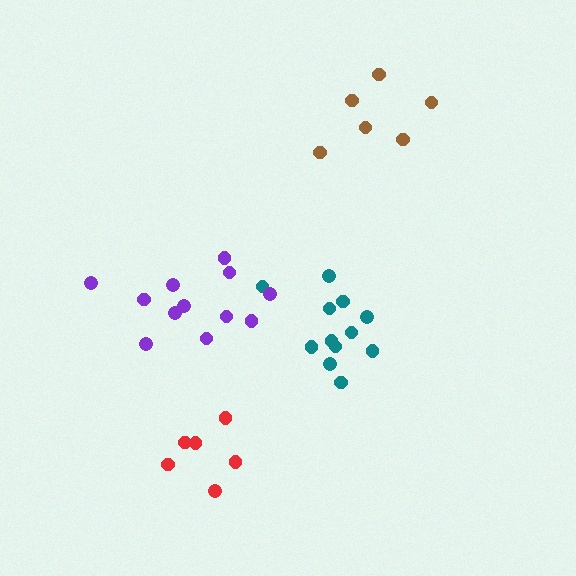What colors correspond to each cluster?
The clusters are colored: red, brown, teal, purple.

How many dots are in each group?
Group 1: 6 dots, Group 2: 6 dots, Group 3: 12 dots, Group 4: 12 dots (36 total).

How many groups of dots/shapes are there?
There are 4 groups.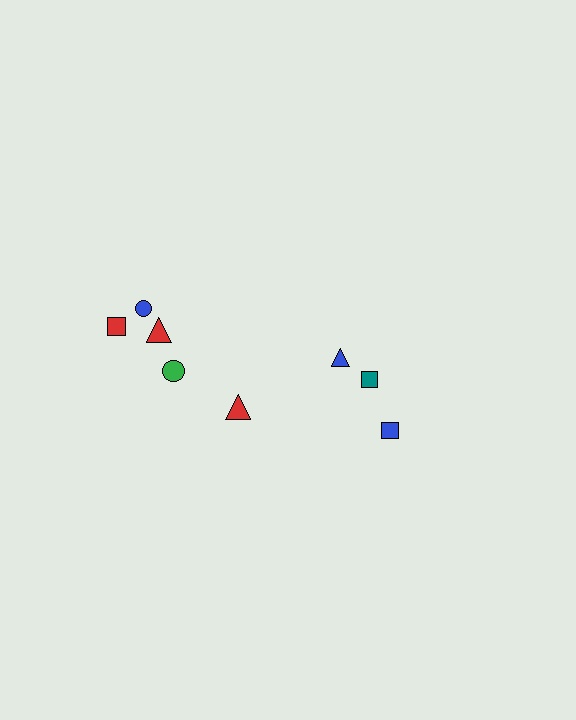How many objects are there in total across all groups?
There are 8 objects.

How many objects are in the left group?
There are 5 objects.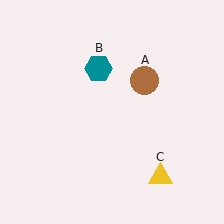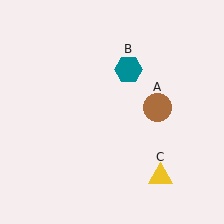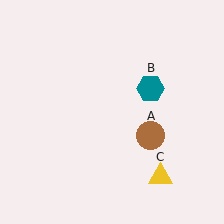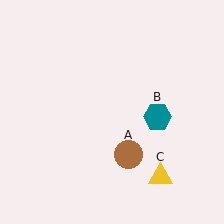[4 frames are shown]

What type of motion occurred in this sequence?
The brown circle (object A), teal hexagon (object B) rotated clockwise around the center of the scene.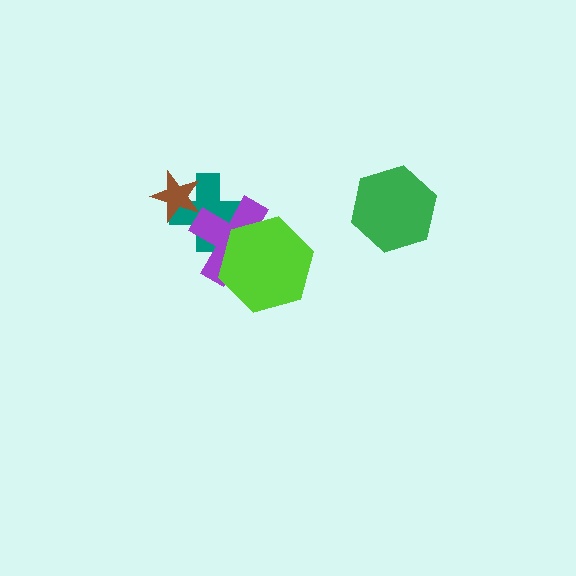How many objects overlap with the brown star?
1 object overlaps with the brown star.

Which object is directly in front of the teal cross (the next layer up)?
The brown star is directly in front of the teal cross.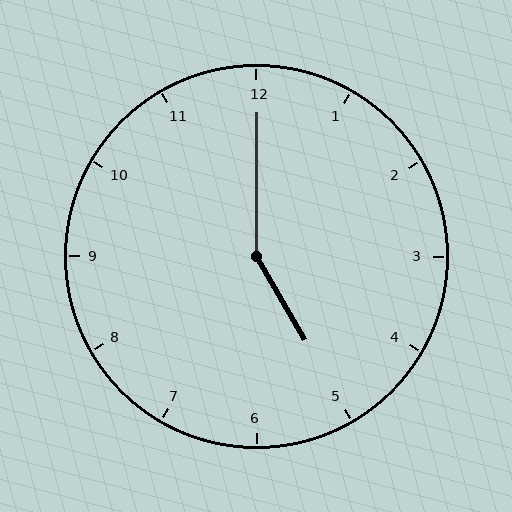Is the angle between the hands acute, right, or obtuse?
It is obtuse.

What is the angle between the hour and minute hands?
Approximately 150 degrees.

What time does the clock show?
5:00.